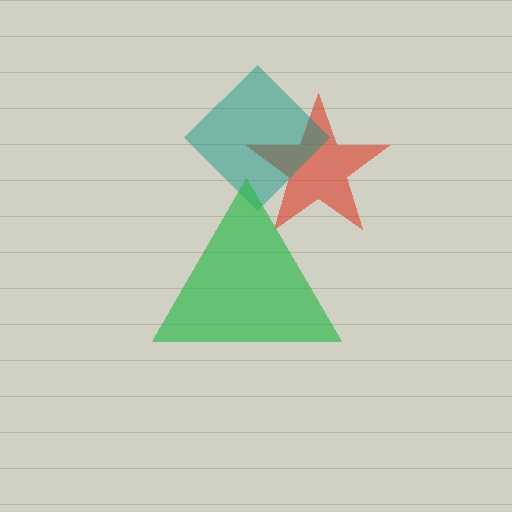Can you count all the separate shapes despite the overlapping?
Yes, there are 3 separate shapes.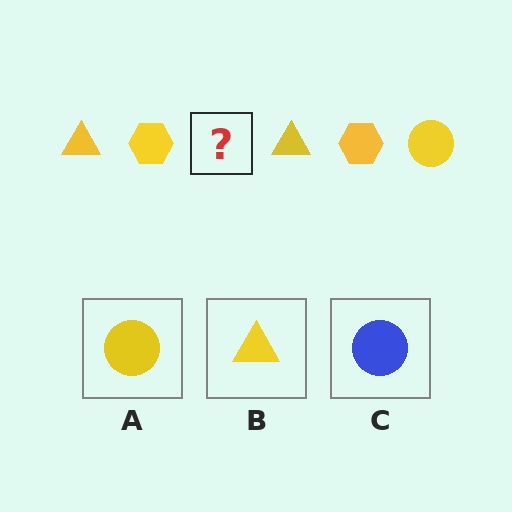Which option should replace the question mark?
Option A.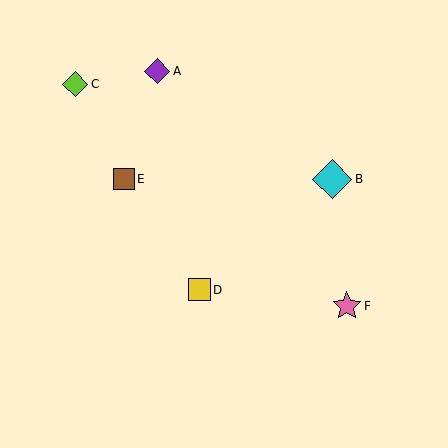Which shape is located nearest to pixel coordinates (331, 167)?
The cyan diamond (labeled B) at (332, 179) is nearest to that location.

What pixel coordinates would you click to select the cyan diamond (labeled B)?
Click at (332, 179) to select the cyan diamond B.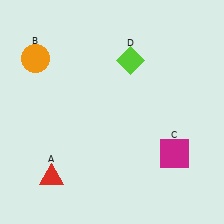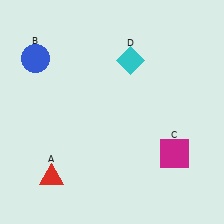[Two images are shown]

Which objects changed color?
B changed from orange to blue. D changed from lime to cyan.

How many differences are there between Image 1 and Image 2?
There are 2 differences between the two images.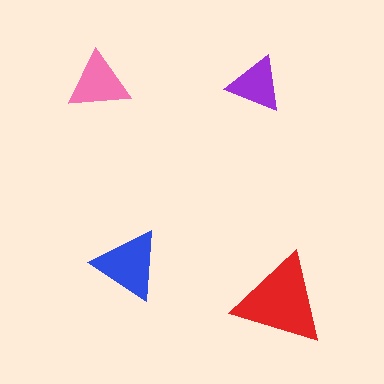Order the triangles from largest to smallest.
the red one, the blue one, the pink one, the purple one.